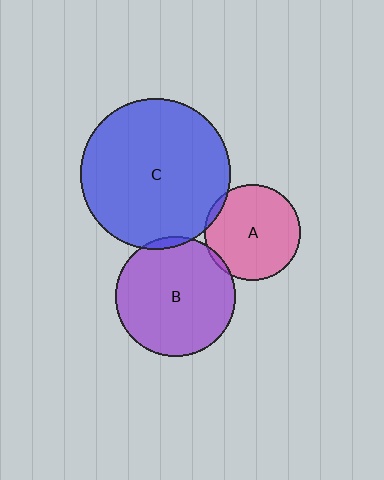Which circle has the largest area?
Circle C (blue).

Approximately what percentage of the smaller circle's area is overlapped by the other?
Approximately 5%.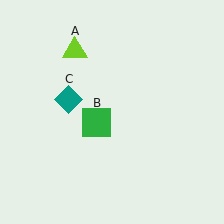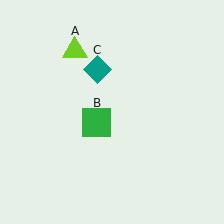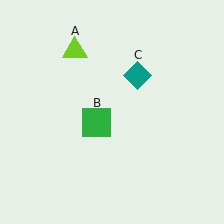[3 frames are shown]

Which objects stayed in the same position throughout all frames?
Lime triangle (object A) and green square (object B) remained stationary.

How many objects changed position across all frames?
1 object changed position: teal diamond (object C).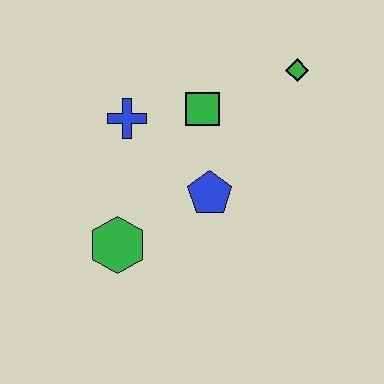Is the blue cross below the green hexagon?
No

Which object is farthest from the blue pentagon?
The green diamond is farthest from the blue pentagon.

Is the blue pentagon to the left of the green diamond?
Yes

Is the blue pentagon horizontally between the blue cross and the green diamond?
Yes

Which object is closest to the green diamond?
The green square is closest to the green diamond.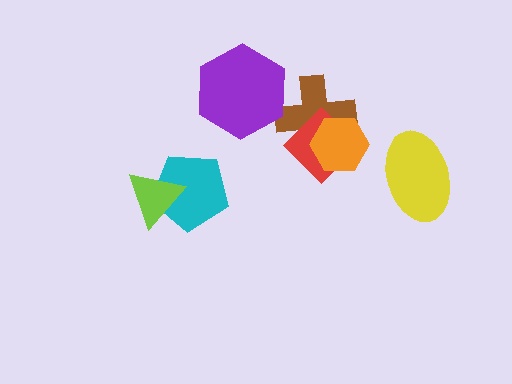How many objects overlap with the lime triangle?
1 object overlaps with the lime triangle.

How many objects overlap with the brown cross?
3 objects overlap with the brown cross.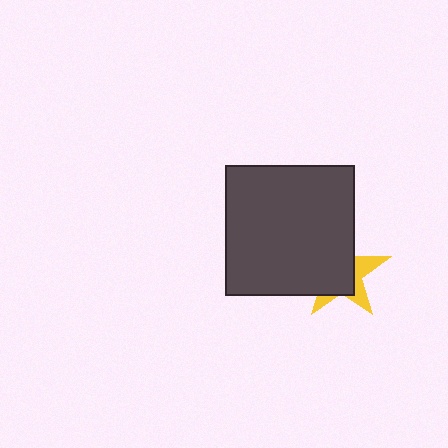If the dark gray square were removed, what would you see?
You would see the complete yellow star.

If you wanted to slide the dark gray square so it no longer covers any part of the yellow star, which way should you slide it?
Slide it toward the upper-left — that is the most direct way to separate the two shapes.